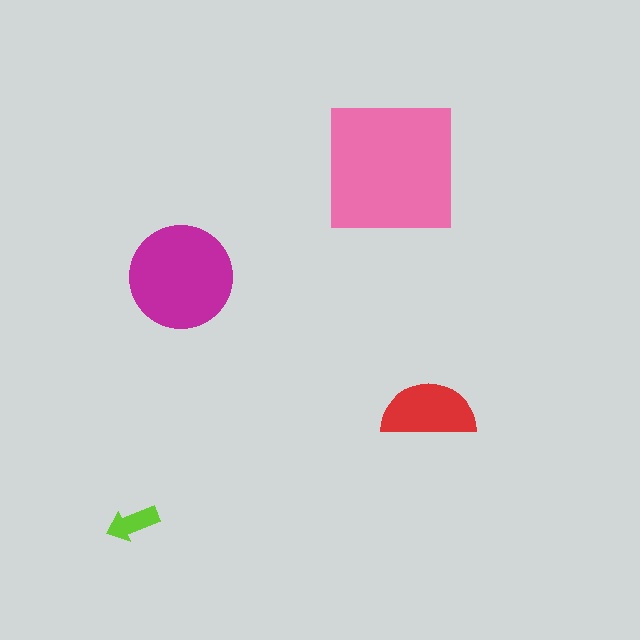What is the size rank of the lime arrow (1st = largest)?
4th.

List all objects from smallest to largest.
The lime arrow, the red semicircle, the magenta circle, the pink square.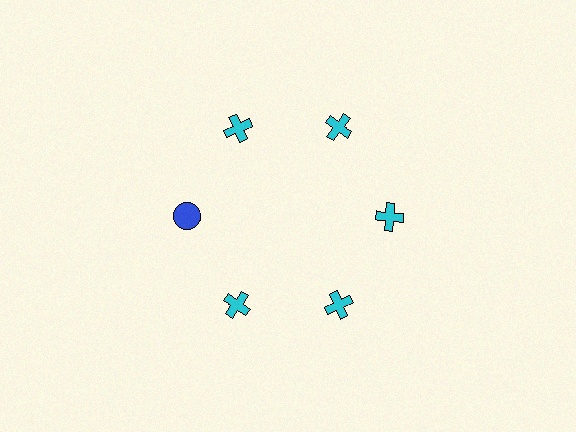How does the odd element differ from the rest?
It differs in both color (blue instead of cyan) and shape (circle instead of cross).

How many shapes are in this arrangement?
There are 6 shapes arranged in a ring pattern.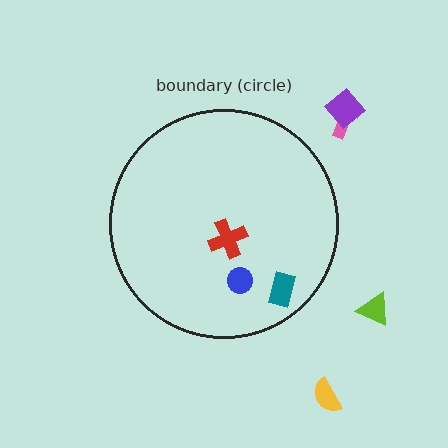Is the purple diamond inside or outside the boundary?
Outside.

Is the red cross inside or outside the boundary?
Inside.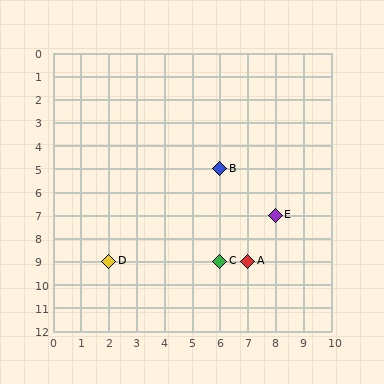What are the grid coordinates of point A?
Point A is at grid coordinates (7, 9).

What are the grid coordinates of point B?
Point B is at grid coordinates (6, 5).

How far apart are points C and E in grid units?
Points C and E are 2 columns and 2 rows apart (about 2.8 grid units diagonally).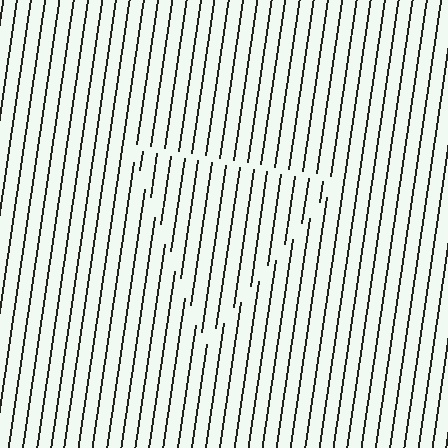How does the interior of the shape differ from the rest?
The interior of the shape contains the same grating, shifted by half a period — the contour is defined by the phase discontinuity where line-ends from the inner and outer gratings abut.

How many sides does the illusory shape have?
3 sides — the line-ends trace a triangle.